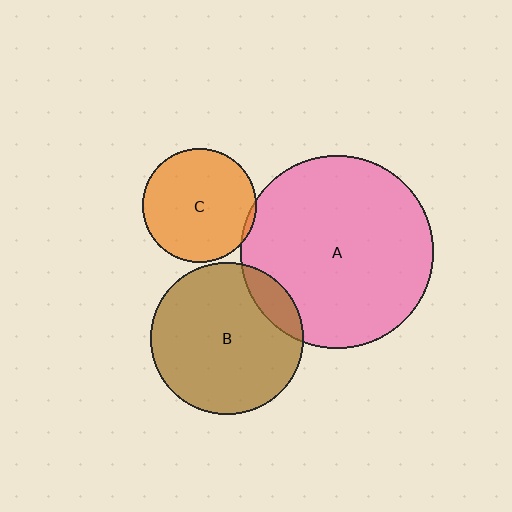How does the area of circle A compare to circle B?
Approximately 1.6 times.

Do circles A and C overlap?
Yes.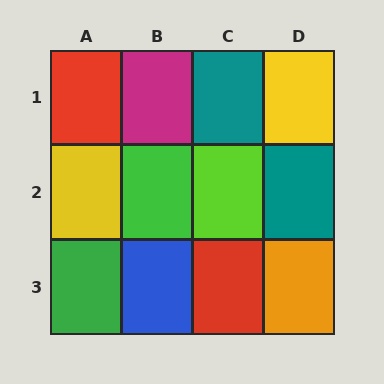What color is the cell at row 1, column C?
Teal.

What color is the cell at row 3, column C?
Red.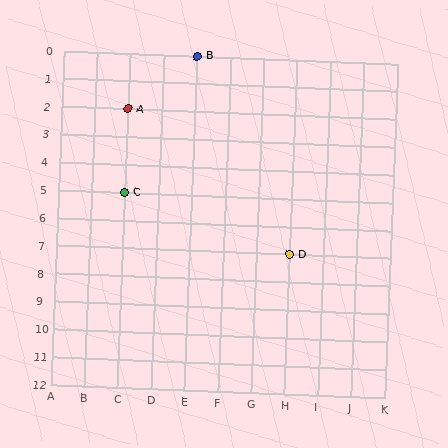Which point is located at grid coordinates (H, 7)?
Point D is at (H, 7).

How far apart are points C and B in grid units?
Points C and B are 2 columns and 5 rows apart (about 5.4 grid units diagonally).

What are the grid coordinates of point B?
Point B is at grid coordinates (E, 0).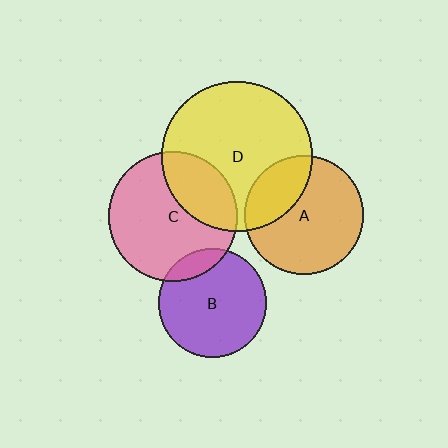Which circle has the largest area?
Circle D (yellow).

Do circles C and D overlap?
Yes.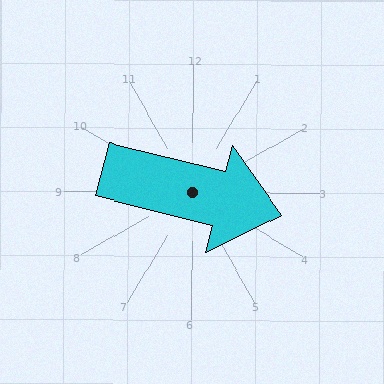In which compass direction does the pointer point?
East.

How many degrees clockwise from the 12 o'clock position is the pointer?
Approximately 104 degrees.